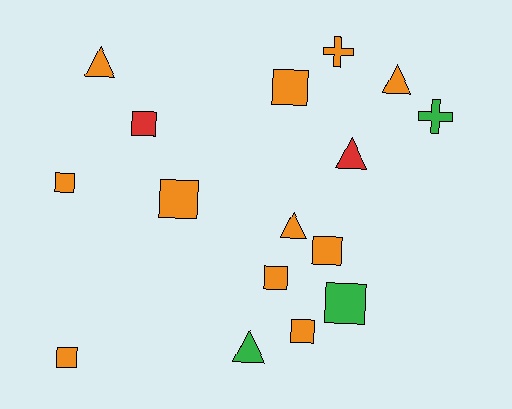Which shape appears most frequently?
Square, with 9 objects.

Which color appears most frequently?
Orange, with 11 objects.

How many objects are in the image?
There are 16 objects.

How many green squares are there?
There is 1 green square.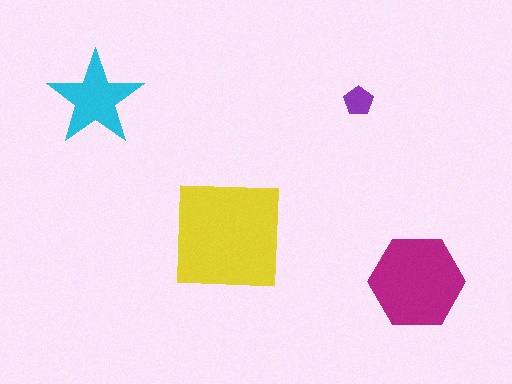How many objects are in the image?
There are 4 objects in the image.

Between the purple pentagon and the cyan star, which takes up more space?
The cyan star.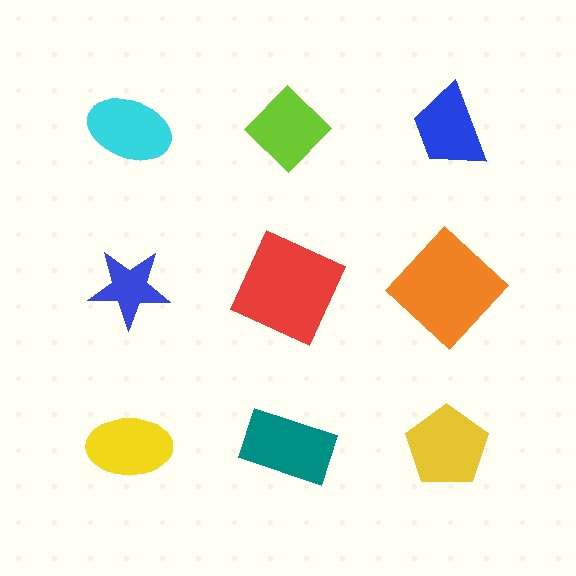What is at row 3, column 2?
A teal rectangle.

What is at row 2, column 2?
A red square.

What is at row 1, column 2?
A lime diamond.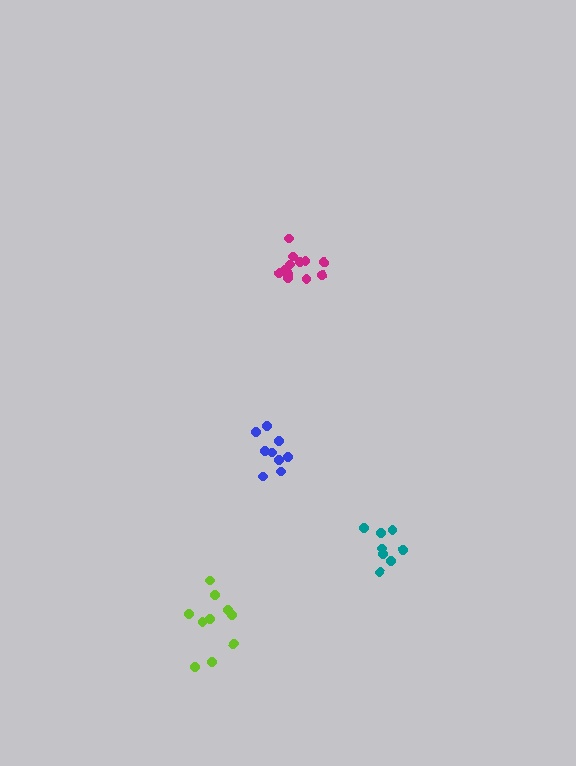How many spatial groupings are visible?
There are 4 spatial groupings.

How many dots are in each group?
Group 1: 8 dots, Group 2: 10 dots, Group 3: 9 dots, Group 4: 12 dots (39 total).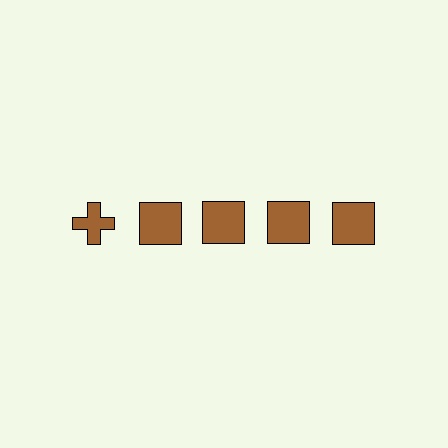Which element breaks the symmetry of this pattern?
The brown cross in the top row, leftmost column breaks the symmetry. All other shapes are brown squares.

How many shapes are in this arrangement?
There are 5 shapes arranged in a grid pattern.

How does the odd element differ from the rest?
It has a different shape: cross instead of square.